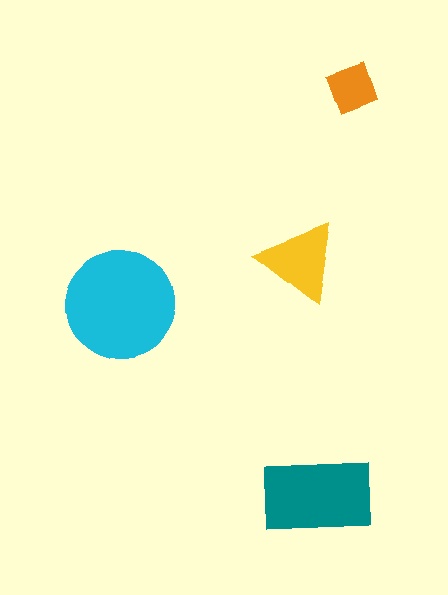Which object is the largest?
The cyan circle.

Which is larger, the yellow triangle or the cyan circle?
The cyan circle.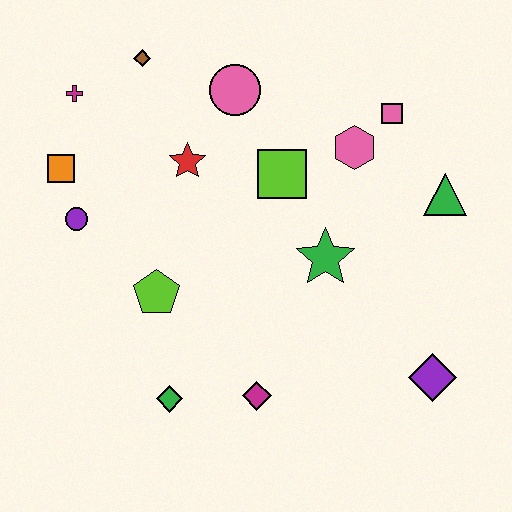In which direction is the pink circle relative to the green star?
The pink circle is above the green star.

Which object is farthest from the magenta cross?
The purple diamond is farthest from the magenta cross.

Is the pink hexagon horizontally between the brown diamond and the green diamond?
No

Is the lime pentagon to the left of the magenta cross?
No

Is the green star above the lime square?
No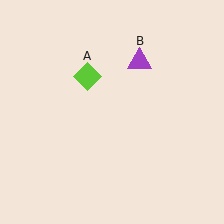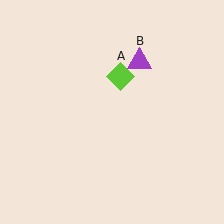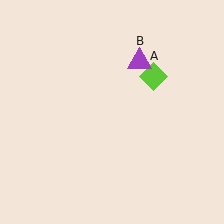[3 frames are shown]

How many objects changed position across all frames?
1 object changed position: lime diamond (object A).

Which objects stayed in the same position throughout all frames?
Purple triangle (object B) remained stationary.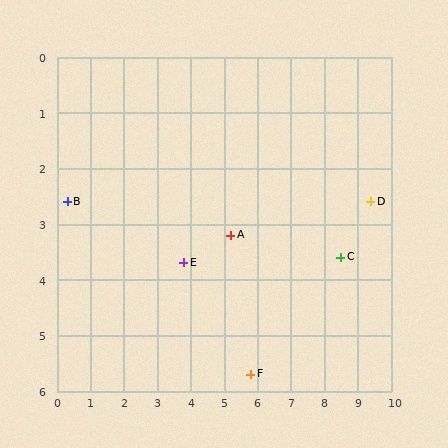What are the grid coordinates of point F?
Point F is at approximately (5.8, 5.7).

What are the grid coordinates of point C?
Point C is at approximately (8.5, 3.6).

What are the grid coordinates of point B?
Point B is at approximately (0.3, 2.6).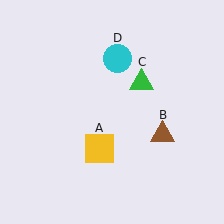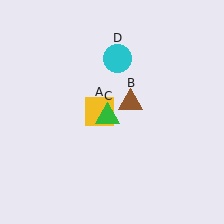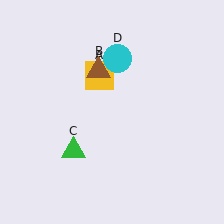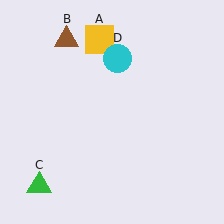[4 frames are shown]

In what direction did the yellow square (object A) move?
The yellow square (object A) moved up.